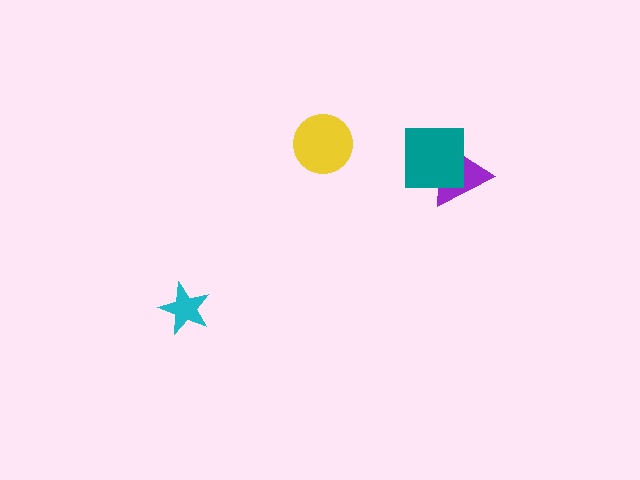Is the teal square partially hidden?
No, no other shape covers it.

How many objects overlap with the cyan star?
0 objects overlap with the cyan star.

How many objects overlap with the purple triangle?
1 object overlaps with the purple triangle.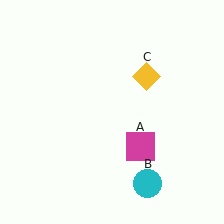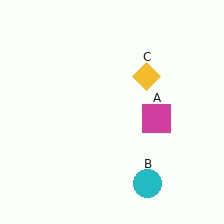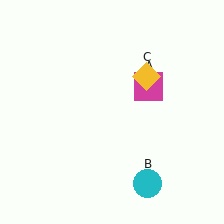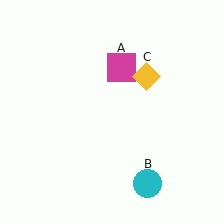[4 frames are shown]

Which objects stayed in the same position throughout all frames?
Cyan circle (object B) and yellow diamond (object C) remained stationary.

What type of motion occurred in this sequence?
The magenta square (object A) rotated counterclockwise around the center of the scene.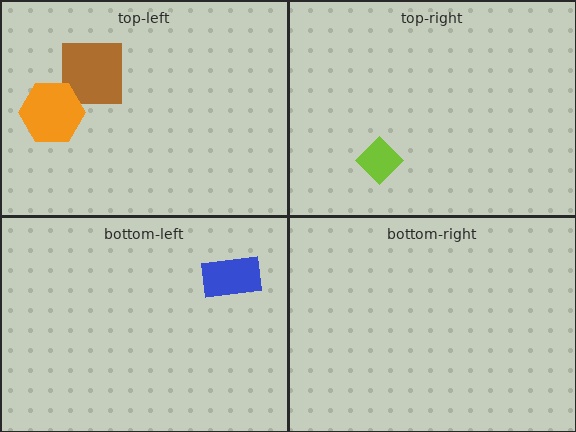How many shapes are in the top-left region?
2.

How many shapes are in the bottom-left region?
1.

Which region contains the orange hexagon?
The top-left region.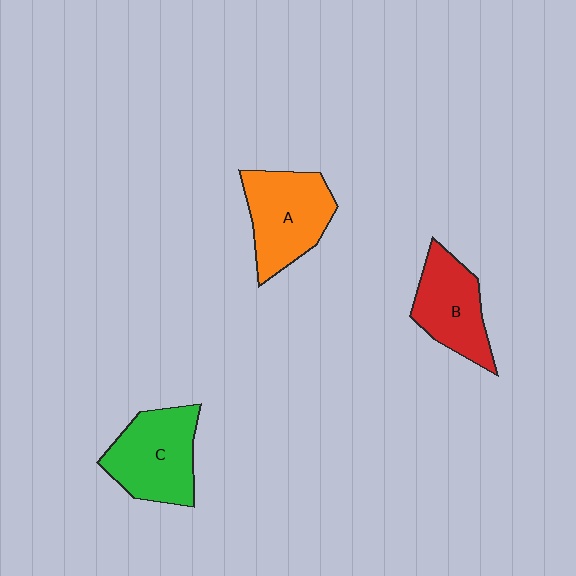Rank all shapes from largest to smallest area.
From largest to smallest: A (orange), C (green), B (red).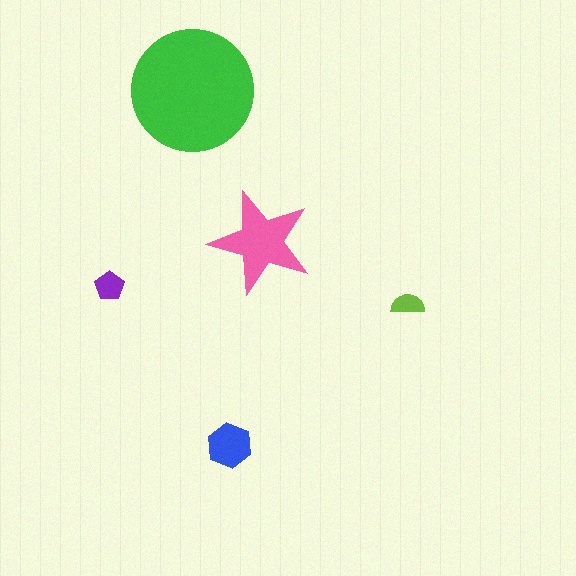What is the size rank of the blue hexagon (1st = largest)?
3rd.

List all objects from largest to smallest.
The green circle, the pink star, the blue hexagon, the purple pentagon, the lime semicircle.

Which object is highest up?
The green circle is topmost.